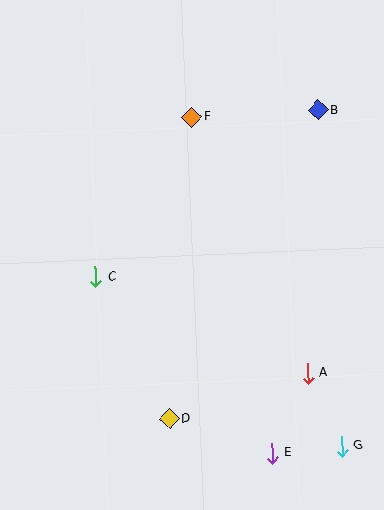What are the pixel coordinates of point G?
Point G is at (342, 446).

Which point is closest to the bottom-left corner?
Point D is closest to the bottom-left corner.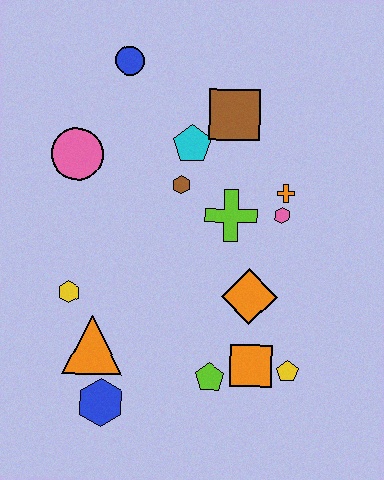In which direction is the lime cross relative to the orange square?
The lime cross is above the orange square.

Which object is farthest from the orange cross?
The blue hexagon is farthest from the orange cross.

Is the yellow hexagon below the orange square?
No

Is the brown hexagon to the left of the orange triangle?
No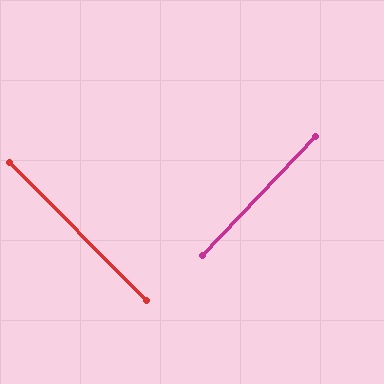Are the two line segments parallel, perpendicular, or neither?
Perpendicular — they meet at approximately 88°.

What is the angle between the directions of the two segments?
Approximately 88 degrees.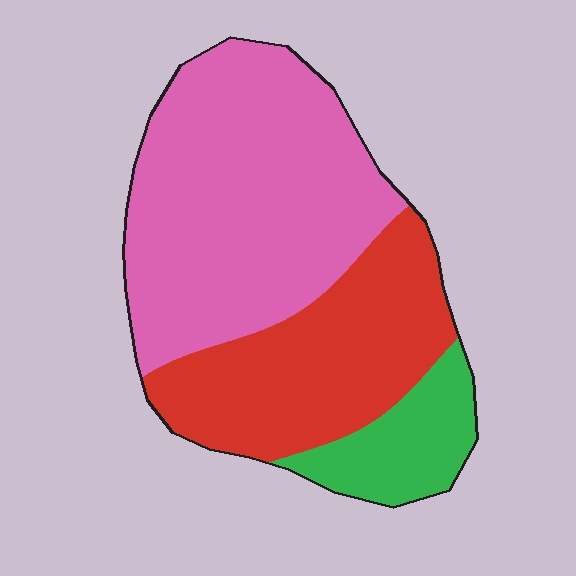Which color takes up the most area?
Pink, at roughly 55%.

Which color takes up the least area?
Green, at roughly 15%.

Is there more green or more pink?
Pink.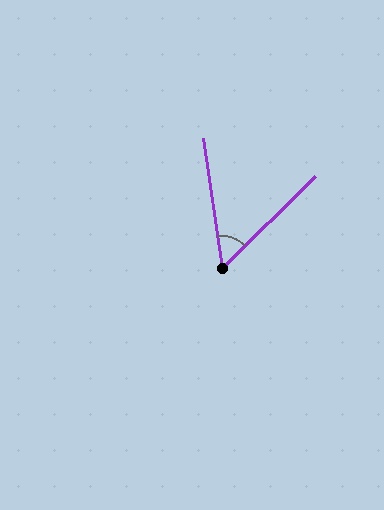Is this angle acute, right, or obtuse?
It is acute.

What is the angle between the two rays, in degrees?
Approximately 54 degrees.